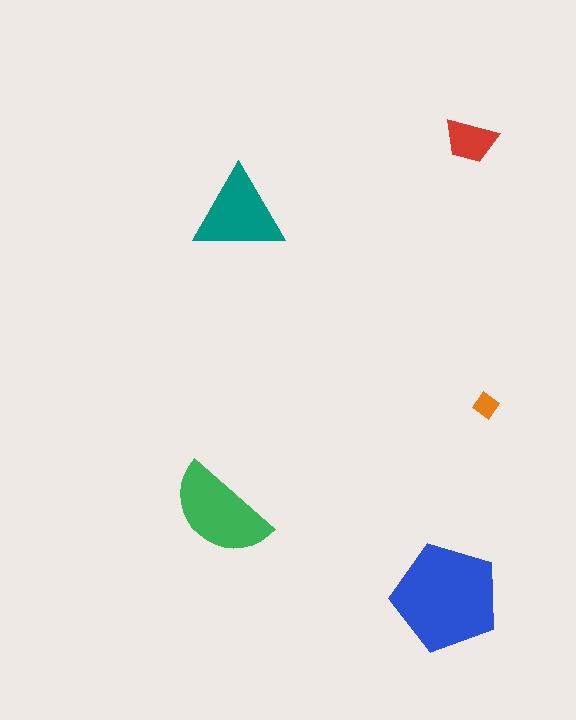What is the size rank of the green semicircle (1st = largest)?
2nd.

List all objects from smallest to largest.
The orange diamond, the red trapezoid, the teal triangle, the green semicircle, the blue pentagon.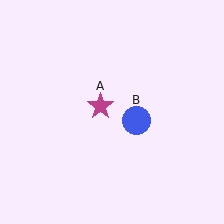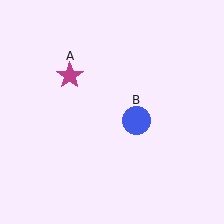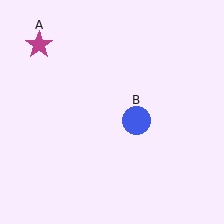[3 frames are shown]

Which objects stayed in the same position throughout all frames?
Blue circle (object B) remained stationary.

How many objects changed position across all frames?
1 object changed position: magenta star (object A).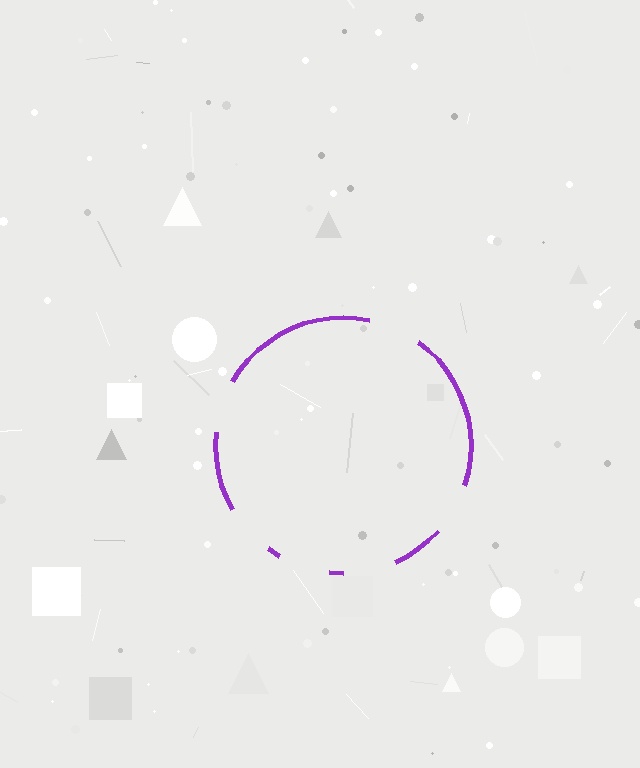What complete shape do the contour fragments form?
The contour fragments form a circle.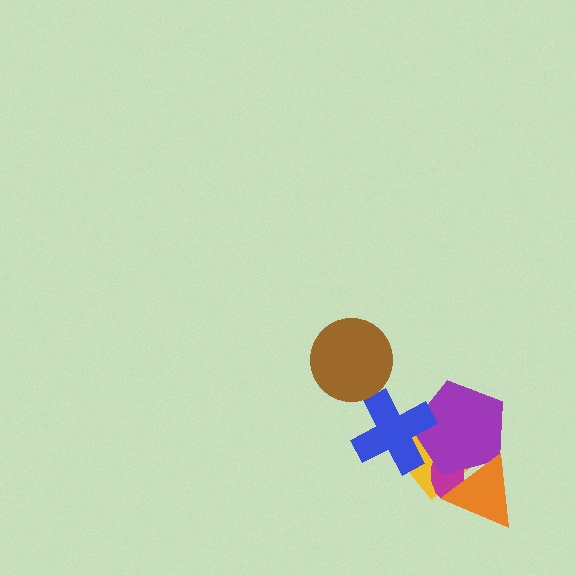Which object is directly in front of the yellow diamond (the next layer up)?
The magenta ellipse is directly in front of the yellow diamond.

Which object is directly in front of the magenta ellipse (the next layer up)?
The purple pentagon is directly in front of the magenta ellipse.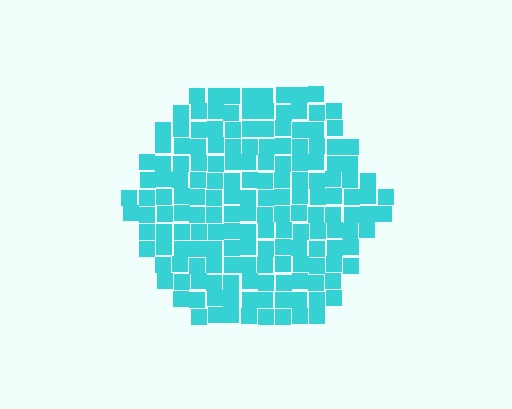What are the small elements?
The small elements are squares.